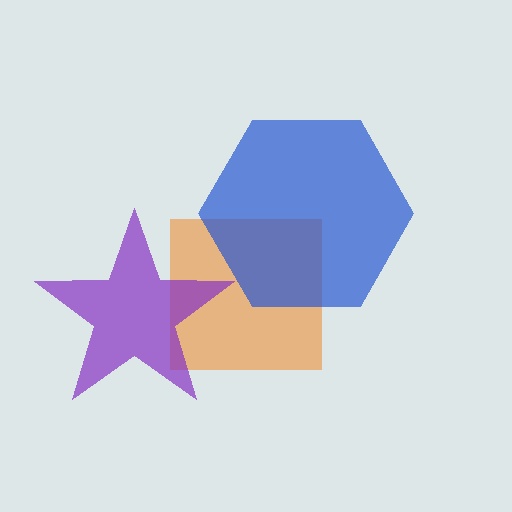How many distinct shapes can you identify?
There are 3 distinct shapes: an orange square, a purple star, a blue hexagon.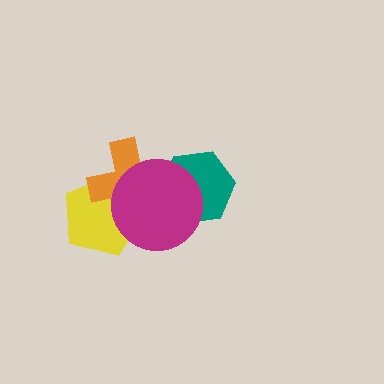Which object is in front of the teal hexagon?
The magenta circle is in front of the teal hexagon.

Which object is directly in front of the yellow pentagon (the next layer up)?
The orange cross is directly in front of the yellow pentagon.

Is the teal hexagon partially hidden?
Yes, it is partially covered by another shape.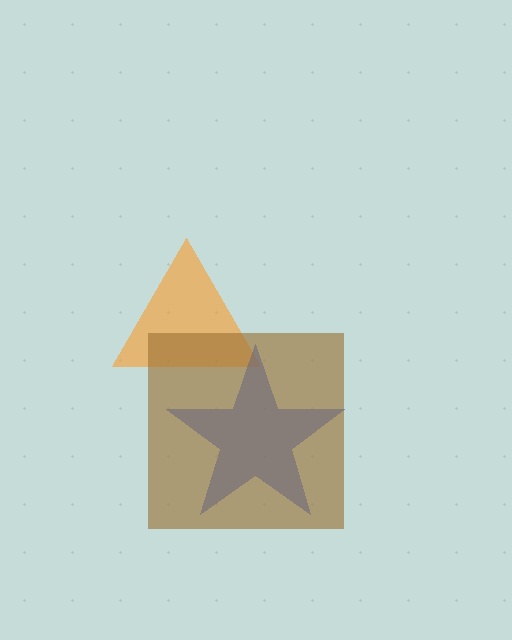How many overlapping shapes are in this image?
There are 3 overlapping shapes in the image.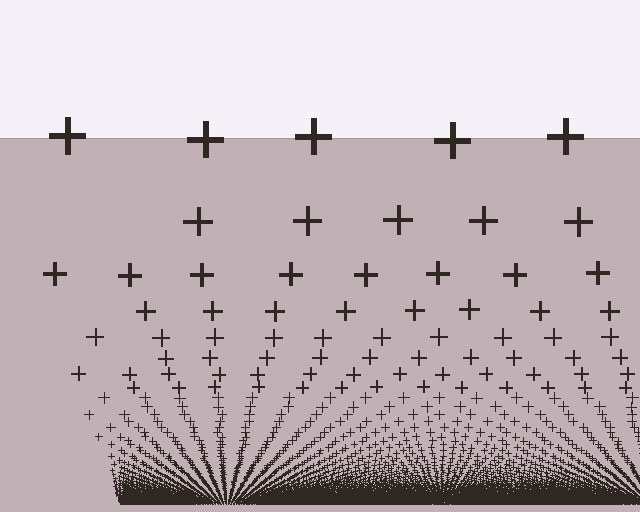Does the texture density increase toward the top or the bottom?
Density increases toward the bottom.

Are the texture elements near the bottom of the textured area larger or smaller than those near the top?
Smaller. The gradient is inverted — elements near the bottom are smaller and denser.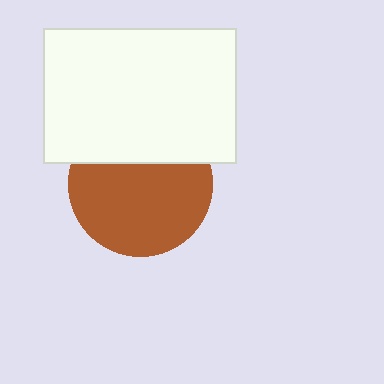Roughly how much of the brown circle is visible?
Most of it is visible (roughly 68%).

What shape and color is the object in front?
The object in front is a white rectangle.